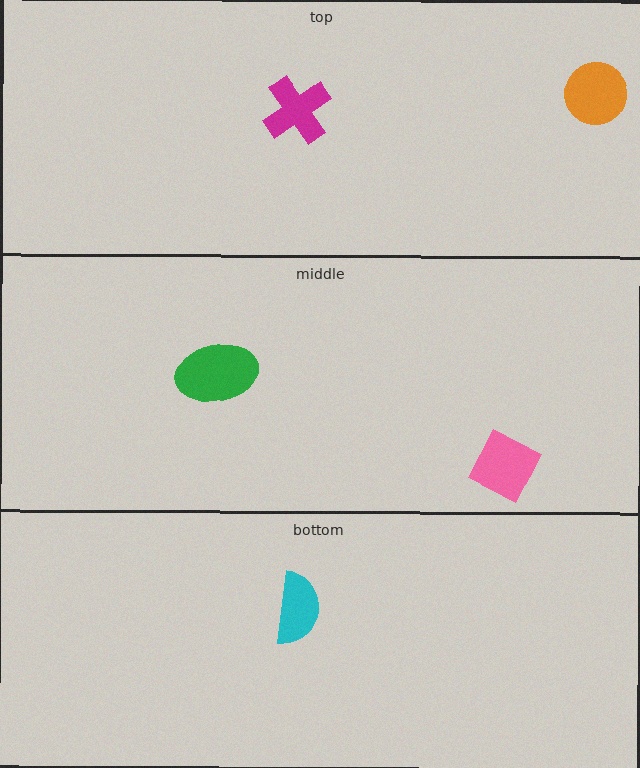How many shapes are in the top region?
2.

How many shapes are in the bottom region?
1.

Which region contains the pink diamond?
The middle region.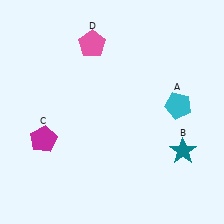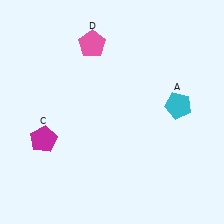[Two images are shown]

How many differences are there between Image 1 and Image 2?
There is 1 difference between the two images.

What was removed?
The teal star (B) was removed in Image 2.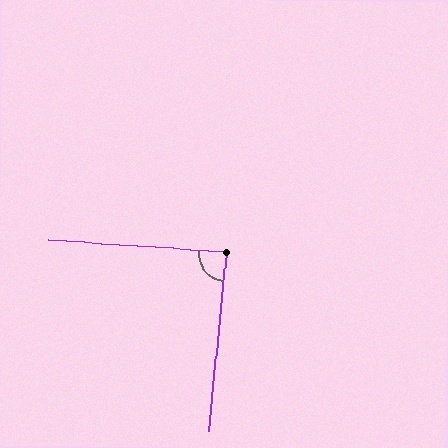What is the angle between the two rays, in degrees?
Approximately 88 degrees.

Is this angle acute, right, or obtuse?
It is approximately a right angle.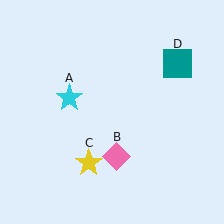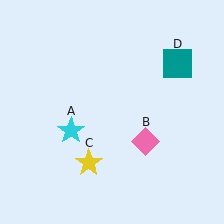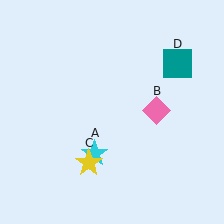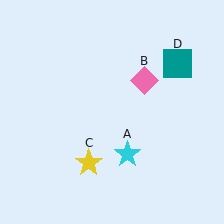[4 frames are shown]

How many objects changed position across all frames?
2 objects changed position: cyan star (object A), pink diamond (object B).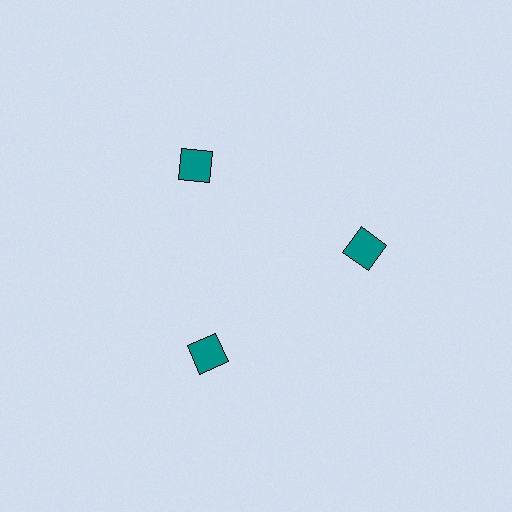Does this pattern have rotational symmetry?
Yes, this pattern has 3-fold rotational symmetry. It looks the same after rotating 120 degrees around the center.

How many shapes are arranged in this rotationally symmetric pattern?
There are 3 shapes, arranged in 3 groups of 1.